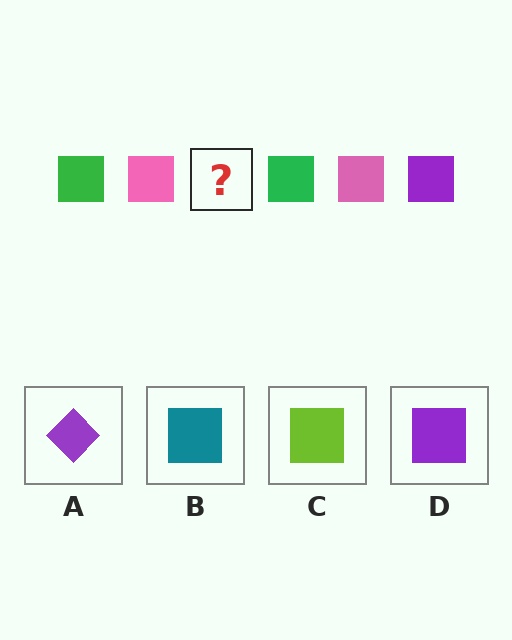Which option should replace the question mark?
Option D.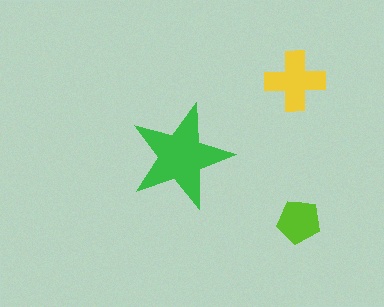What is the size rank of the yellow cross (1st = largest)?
2nd.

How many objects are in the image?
There are 3 objects in the image.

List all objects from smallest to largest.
The lime pentagon, the yellow cross, the green star.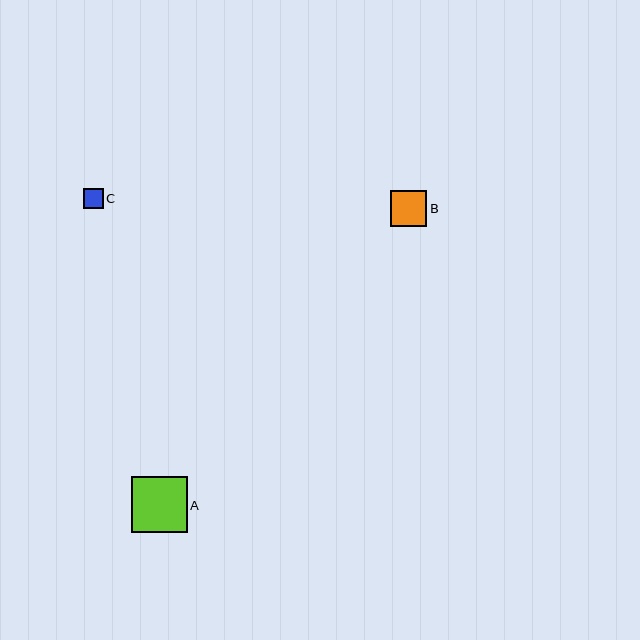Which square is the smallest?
Square C is the smallest with a size of approximately 20 pixels.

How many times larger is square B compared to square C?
Square B is approximately 1.8 times the size of square C.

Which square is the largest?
Square A is the largest with a size of approximately 56 pixels.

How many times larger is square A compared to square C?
Square A is approximately 2.8 times the size of square C.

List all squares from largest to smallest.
From largest to smallest: A, B, C.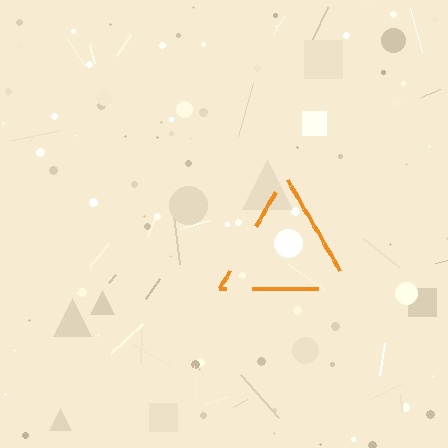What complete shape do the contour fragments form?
The contour fragments form a triangle.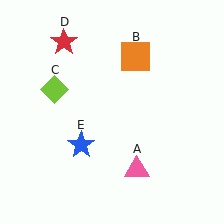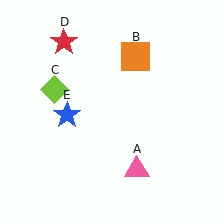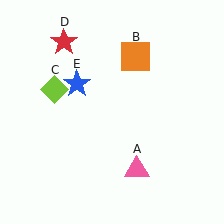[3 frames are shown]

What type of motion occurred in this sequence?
The blue star (object E) rotated clockwise around the center of the scene.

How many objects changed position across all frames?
1 object changed position: blue star (object E).